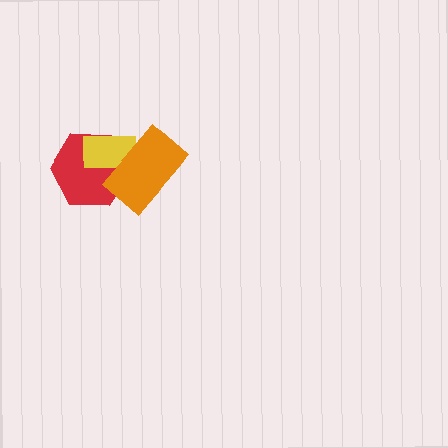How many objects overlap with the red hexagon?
2 objects overlap with the red hexagon.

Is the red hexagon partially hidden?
Yes, it is partially covered by another shape.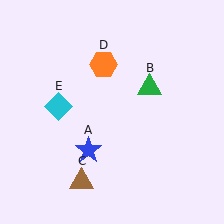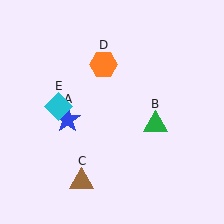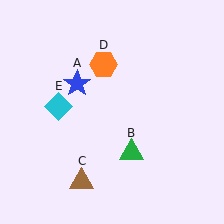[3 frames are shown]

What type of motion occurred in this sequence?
The blue star (object A), green triangle (object B) rotated clockwise around the center of the scene.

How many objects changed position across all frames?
2 objects changed position: blue star (object A), green triangle (object B).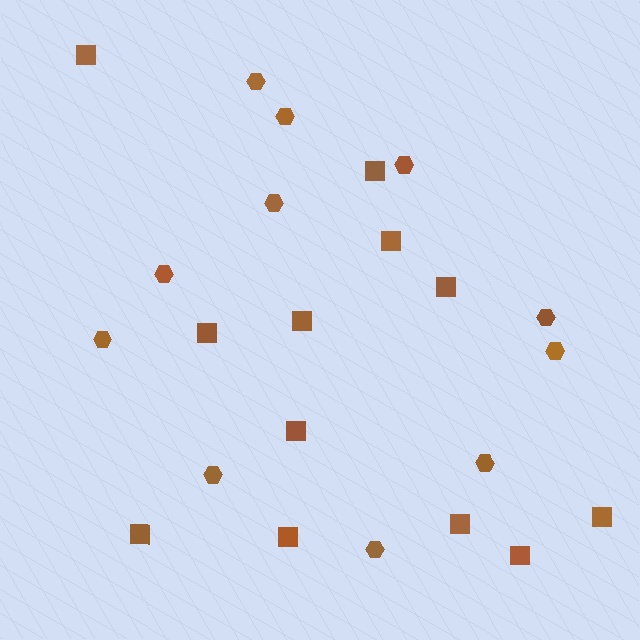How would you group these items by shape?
There are 2 groups: one group of squares (12) and one group of hexagons (11).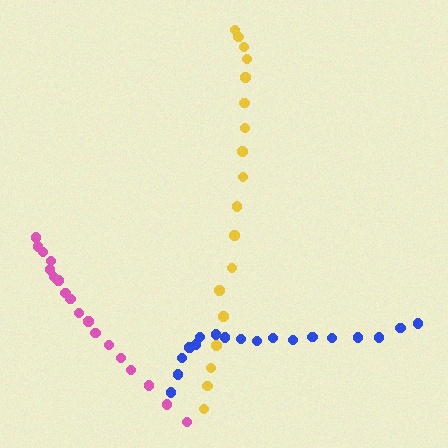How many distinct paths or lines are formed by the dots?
There are 3 distinct paths.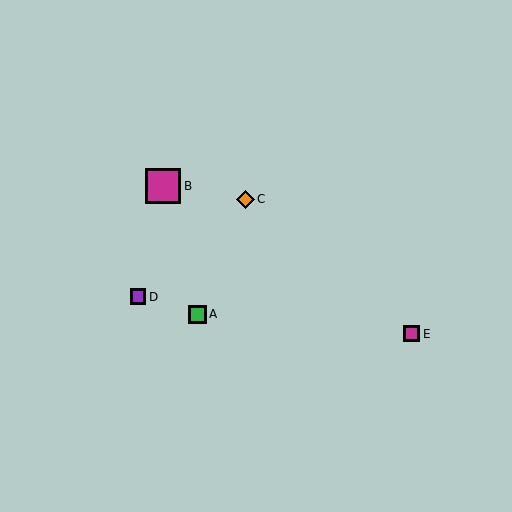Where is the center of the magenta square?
The center of the magenta square is at (163, 186).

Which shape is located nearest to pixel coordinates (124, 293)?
The purple square (labeled D) at (138, 297) is nearest to that location.